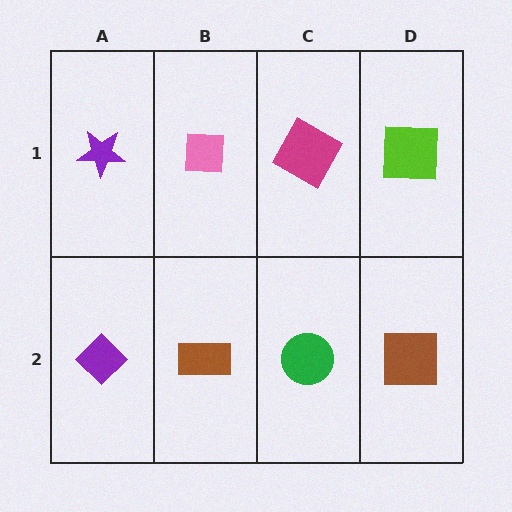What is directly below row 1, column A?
A purple diamond.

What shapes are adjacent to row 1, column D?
A brown square (row 2, column D), a magenta square (row 1, column C).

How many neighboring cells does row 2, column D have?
2.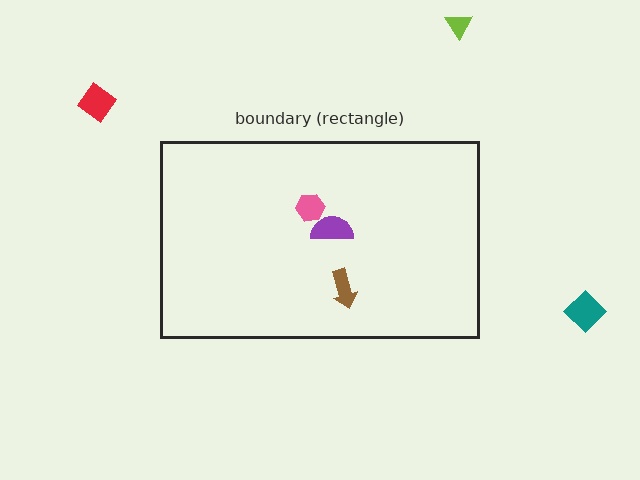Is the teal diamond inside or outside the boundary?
Outside.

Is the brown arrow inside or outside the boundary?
Inside.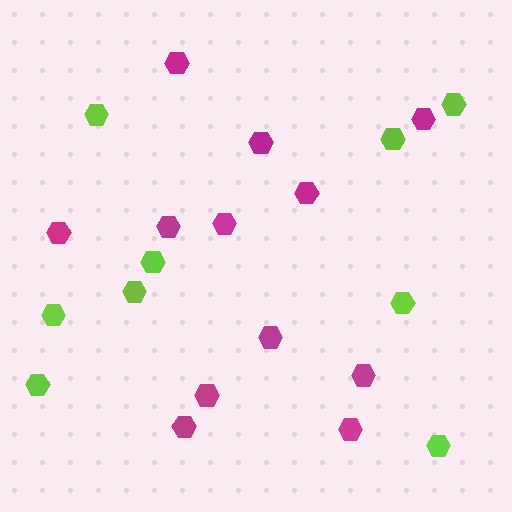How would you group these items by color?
There are 2 groups: one group of lime hexagons (9) and one group of magenta hexagons (12).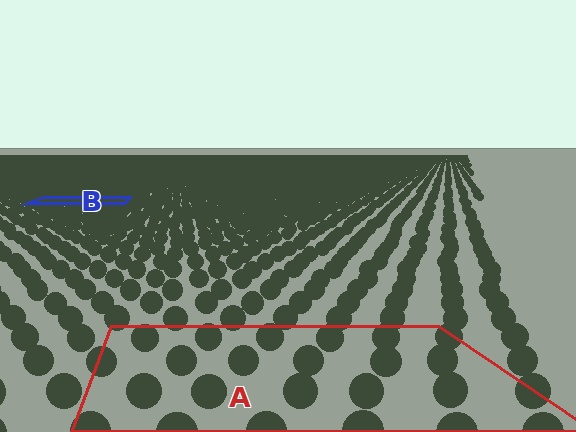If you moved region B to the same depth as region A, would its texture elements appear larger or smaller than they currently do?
They would appear larger. At a closer depth, the same texture elements are projected at a bigger on-screen size.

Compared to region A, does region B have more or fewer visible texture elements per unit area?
Region B has more texture elements per unit area — they are packed more densely because it is farther away.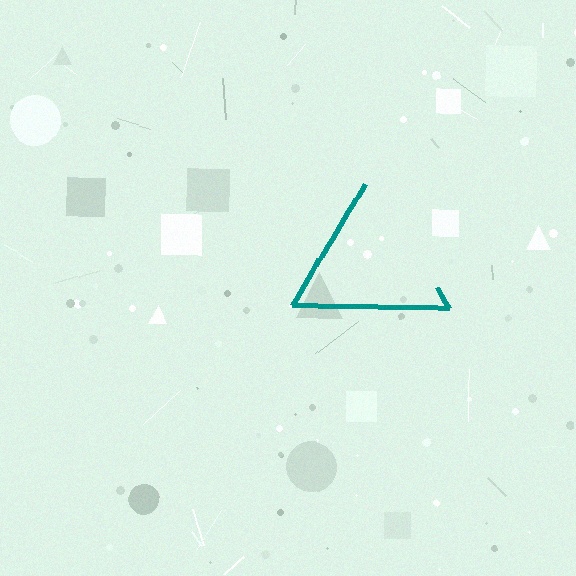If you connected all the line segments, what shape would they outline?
They would outline a triangle.